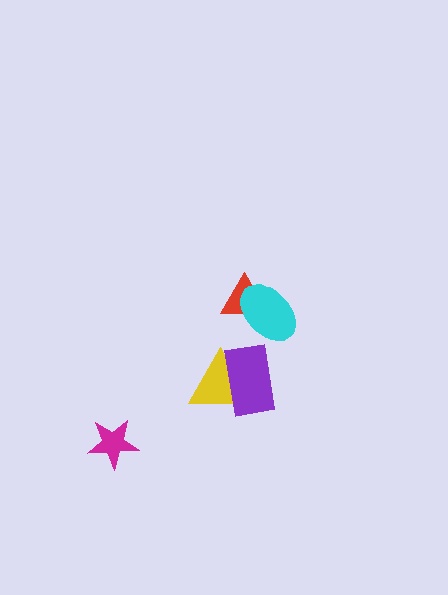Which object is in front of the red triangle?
The cyan ellipse is in front of the red triangle.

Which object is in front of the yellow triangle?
The purple rectangle is in front of the yellow triangle.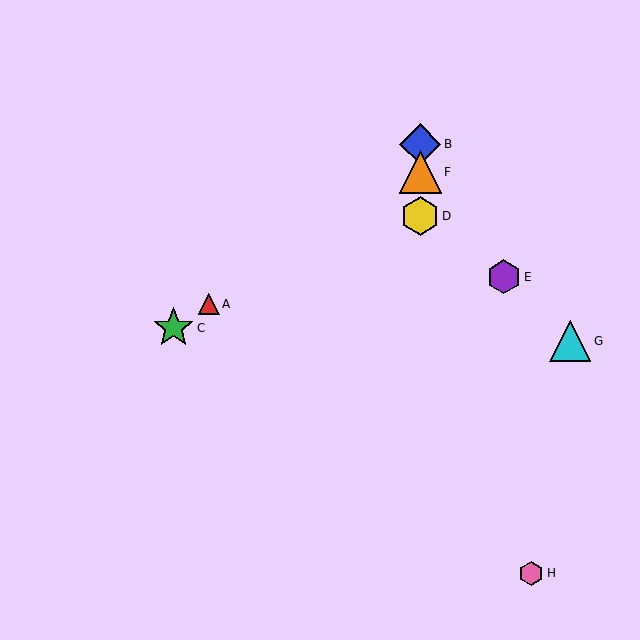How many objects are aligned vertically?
3 objects (B, D, F) are aligned vertically.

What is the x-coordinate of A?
Object A is at x≈209.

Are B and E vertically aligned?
No, B is at x≈420 and E is at x≈504.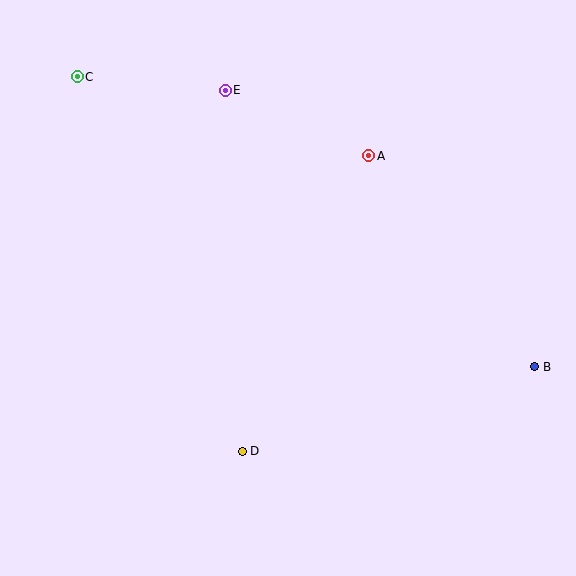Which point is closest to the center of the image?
Point A at (369, 156) is closest to the center.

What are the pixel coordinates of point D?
Point D is at (242, 451).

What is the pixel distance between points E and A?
The distance between E and A is 157 pixels.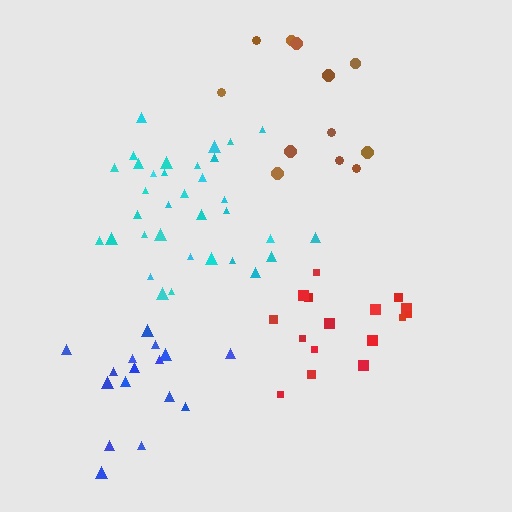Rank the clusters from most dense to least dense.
blue, cyan, red, brown.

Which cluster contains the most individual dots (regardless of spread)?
Cyan (34).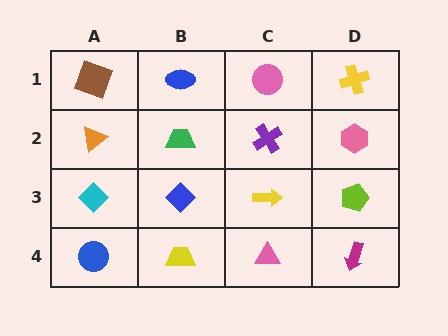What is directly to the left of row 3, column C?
A blue diamond.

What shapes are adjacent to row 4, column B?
A blue diamond (row 3, column B), a blue circle (row 4, column A), a pink triangle (row 4, column C).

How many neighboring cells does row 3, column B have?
4.